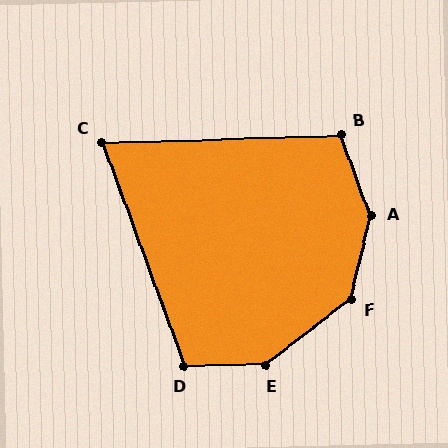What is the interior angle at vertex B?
Approximately 108 degrees (obtuse).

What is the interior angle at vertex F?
Approximately 142 degrees (obtuse).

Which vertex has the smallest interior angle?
C, at approximately 71 degrees.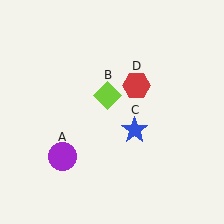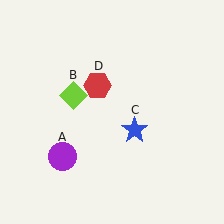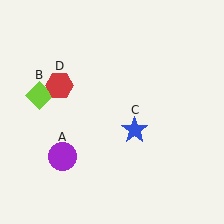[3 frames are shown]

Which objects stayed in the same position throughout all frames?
Purple circle (object A) and blue star (object C) remained stationary.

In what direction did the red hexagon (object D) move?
The red hexagon (object D) moved left.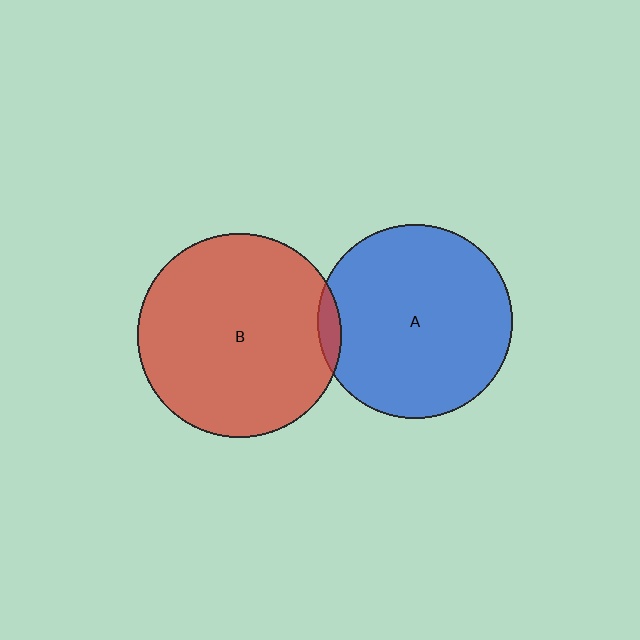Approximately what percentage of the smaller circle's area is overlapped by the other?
Approximately 5%.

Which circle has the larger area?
Circle B (red).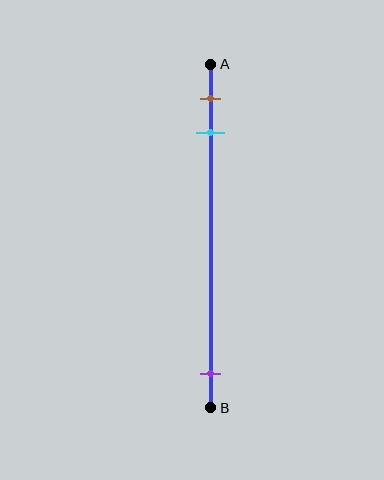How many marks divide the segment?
There are 3 marks dividing the segment.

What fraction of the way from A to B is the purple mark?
The purple mark is approximately 90% (0.9) of the way from A to B.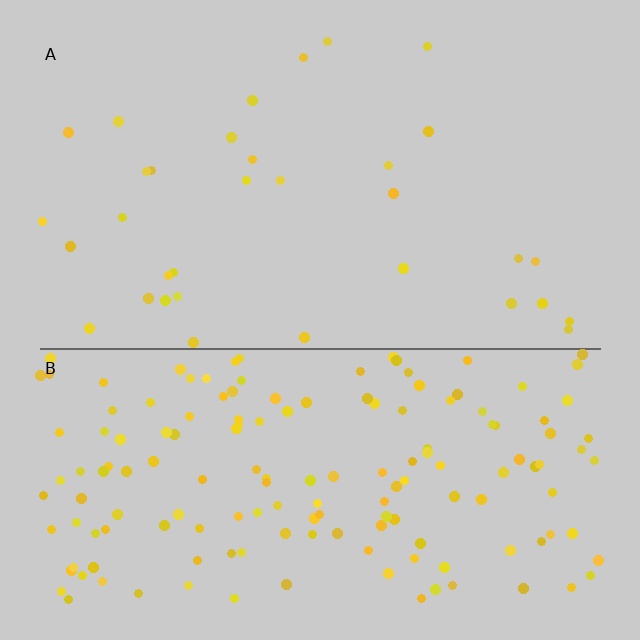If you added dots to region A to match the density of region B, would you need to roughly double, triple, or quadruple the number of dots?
Approximately quadruple.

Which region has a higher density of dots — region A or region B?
B (the bottom).